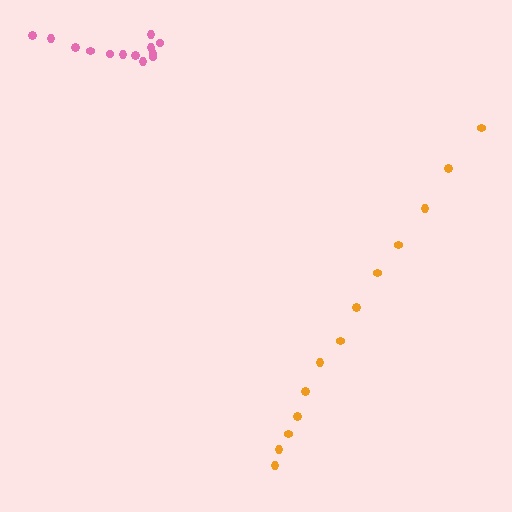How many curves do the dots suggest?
There are 2 distinct paths.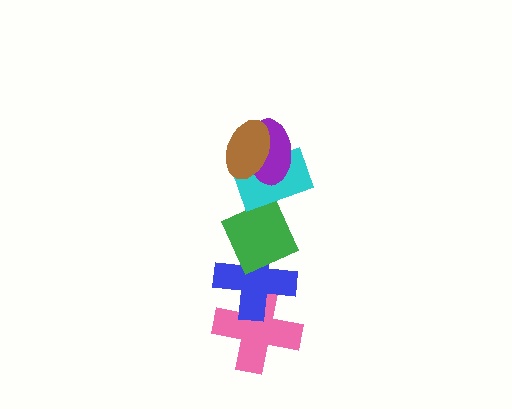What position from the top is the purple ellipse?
The purple ellipse is 2nd from the top.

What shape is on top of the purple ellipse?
The brown ellipse is on top of the purple ellipse.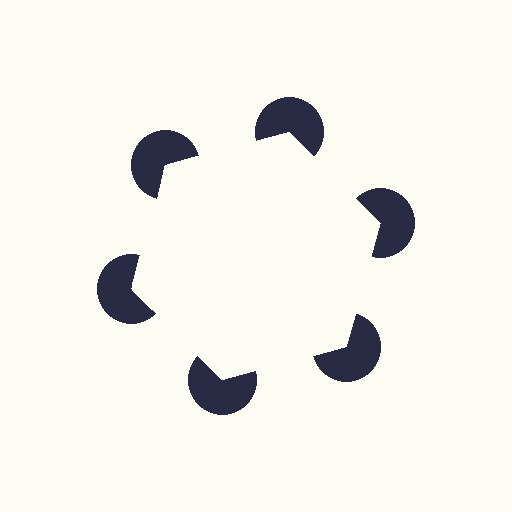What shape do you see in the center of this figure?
An illusory hexagon — its edges are inferred from the aligned wedge cuts in the pac-man discs, not physically drawn.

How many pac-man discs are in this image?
There are 6 — one at each vertex of the illusory hexagon.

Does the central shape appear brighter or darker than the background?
It typically appears slightly brighter than the background, even though no actual brightness change is drawn.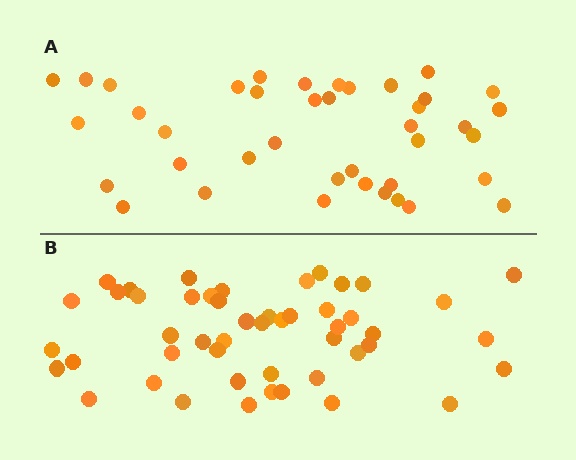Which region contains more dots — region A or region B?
Region B (the bottom region) has more dots.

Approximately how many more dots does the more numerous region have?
Region B has roughly 8 or so more dots than region A.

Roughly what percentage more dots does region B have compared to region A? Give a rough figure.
About 20% more.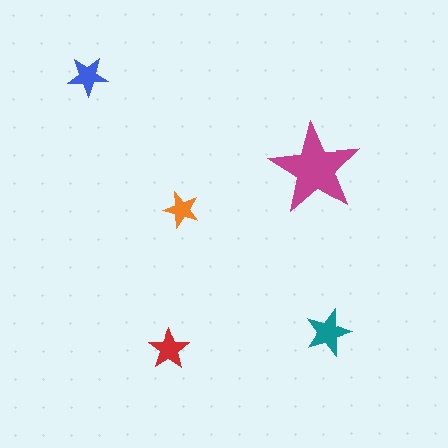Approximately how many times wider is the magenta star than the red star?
About 2 times wider.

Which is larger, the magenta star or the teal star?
The magenta one.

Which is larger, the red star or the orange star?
The red one.